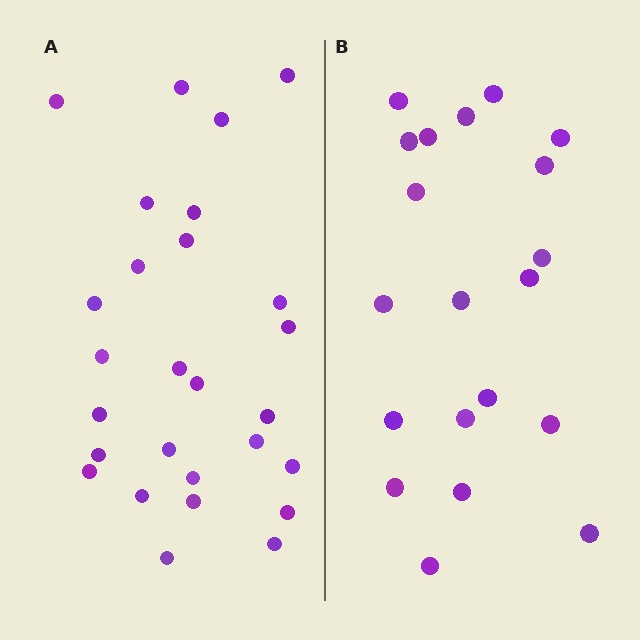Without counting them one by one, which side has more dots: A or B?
Region A (the left region) has more dots.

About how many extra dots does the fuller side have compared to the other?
Region A has roughly 8 or so more dots than region B.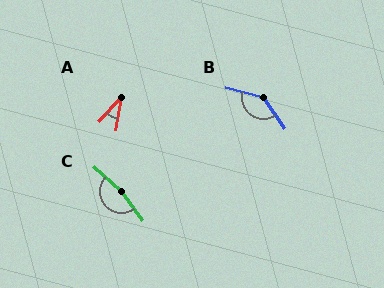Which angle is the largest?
C, at approximately 167 degrees.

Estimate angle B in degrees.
Approximately 138 degrees.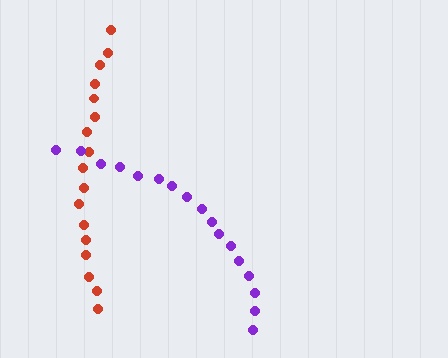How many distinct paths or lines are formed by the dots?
There are 2 distinct paths.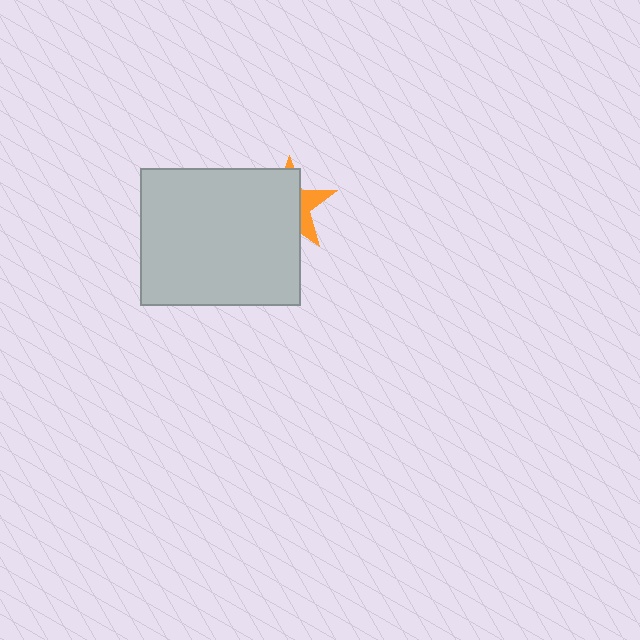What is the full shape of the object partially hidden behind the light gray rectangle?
The partially hidden object is an orange star.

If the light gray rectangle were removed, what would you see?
You would see the complete orange star.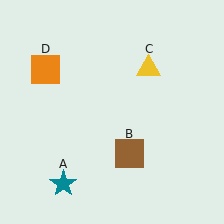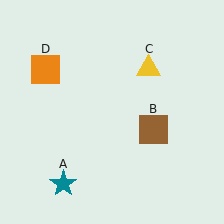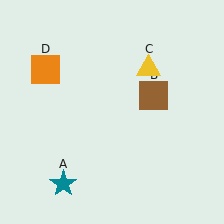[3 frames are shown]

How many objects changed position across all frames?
1 object changed position: brown square (object B).